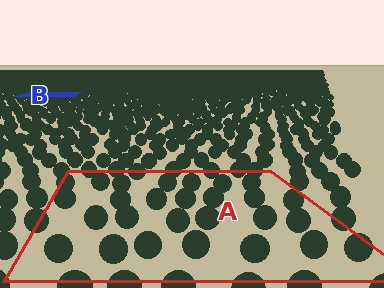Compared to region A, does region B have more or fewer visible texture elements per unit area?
Region B has more texture elements per unit area — they are packed more densely because it is farther away.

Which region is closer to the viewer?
Region A is closer. The texture elements there are larger and more spread out.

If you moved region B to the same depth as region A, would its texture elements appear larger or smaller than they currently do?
They would appear larger. At a closer depth, the same texture elements are projected at a bigger on-screen size.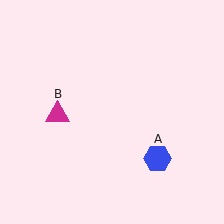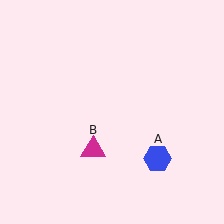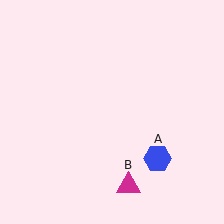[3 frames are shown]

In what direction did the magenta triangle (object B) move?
The magenta triangle (object B) moved down and to the right.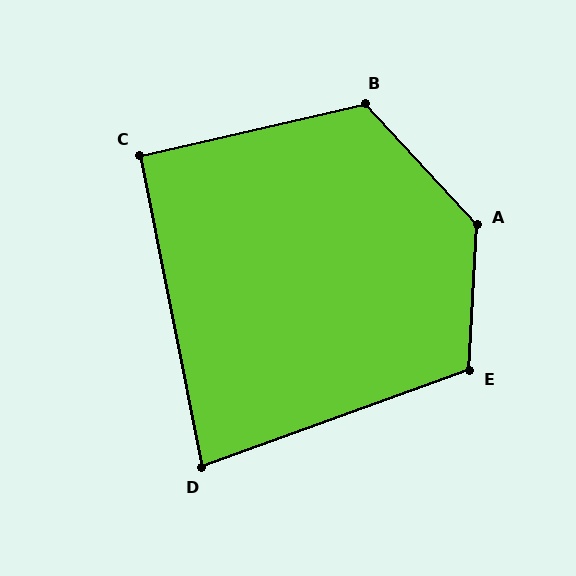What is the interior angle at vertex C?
Approximately 91 degrees (approximately right).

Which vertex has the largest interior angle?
A, at approximately 134 degrees.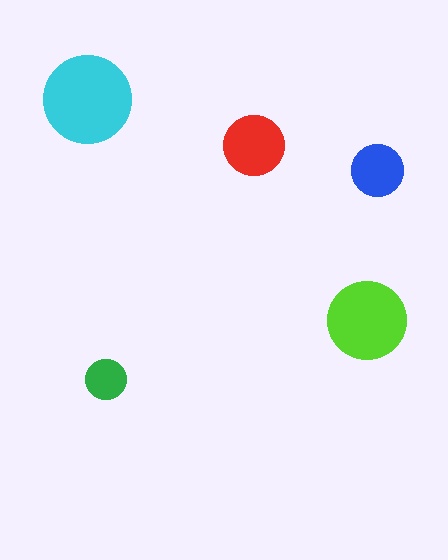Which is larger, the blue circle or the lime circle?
The lime one.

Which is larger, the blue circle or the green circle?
The blue one.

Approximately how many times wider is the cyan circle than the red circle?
About 1.5 times wider.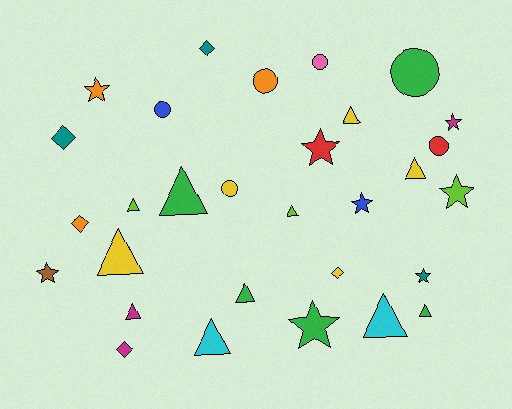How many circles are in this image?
There are 6 circles.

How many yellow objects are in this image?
There are 5 yellow objects.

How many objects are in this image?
There are 30 objects.